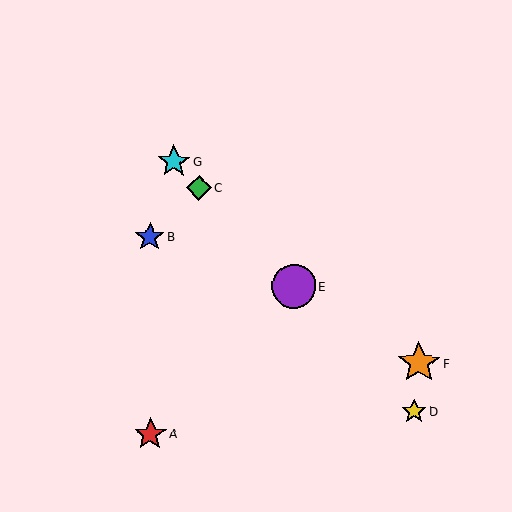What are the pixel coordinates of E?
Object E is at (294, 286).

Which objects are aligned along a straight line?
Objects C, D, E, G are aligned along a straight line.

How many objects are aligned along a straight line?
4 objects (C, D, E, G) are aligned along a straight line.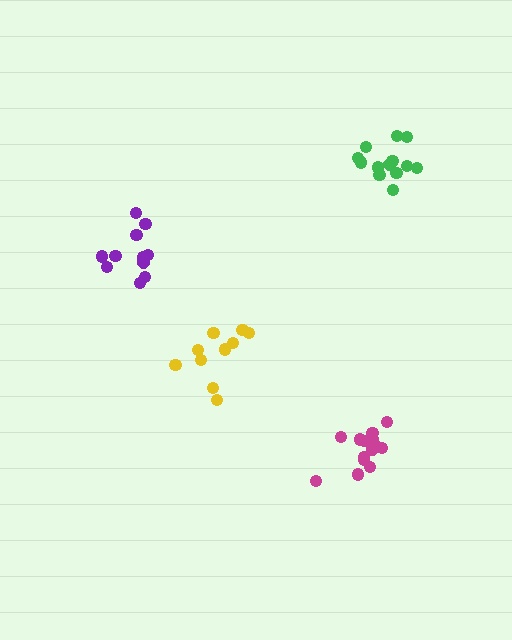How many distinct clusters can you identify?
There are 4 distinct clusters.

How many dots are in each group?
Group 1: 10 dots, Group 2: 11 dots, Group 3: 13 dots, Group 4: 15 dots (49 total).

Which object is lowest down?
The magenta cluster is bottommost.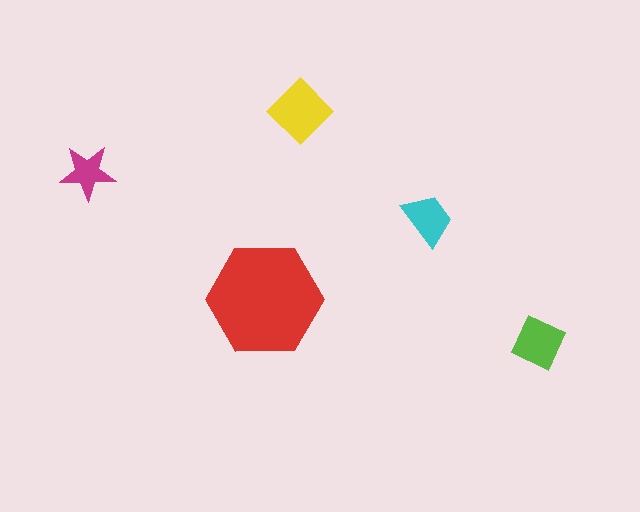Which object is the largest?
The red hexagon.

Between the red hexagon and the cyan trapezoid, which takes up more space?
The red hexagon.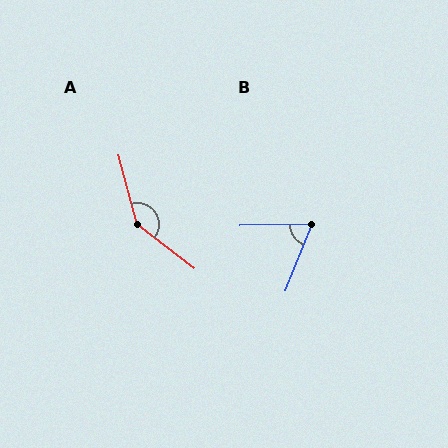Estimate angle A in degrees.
Approximately 142 degrees.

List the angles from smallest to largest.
B (67°), A (142°).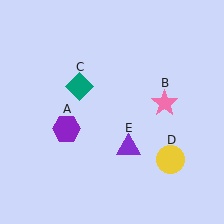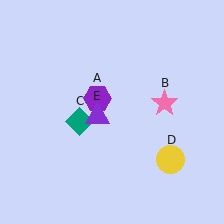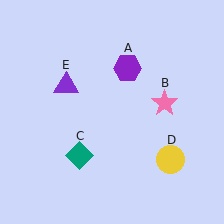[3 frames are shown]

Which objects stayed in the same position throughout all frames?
Pink star (object B) and yellow circle (object D) remained stationary.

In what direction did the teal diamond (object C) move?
The teal diamond (object C) moved down.